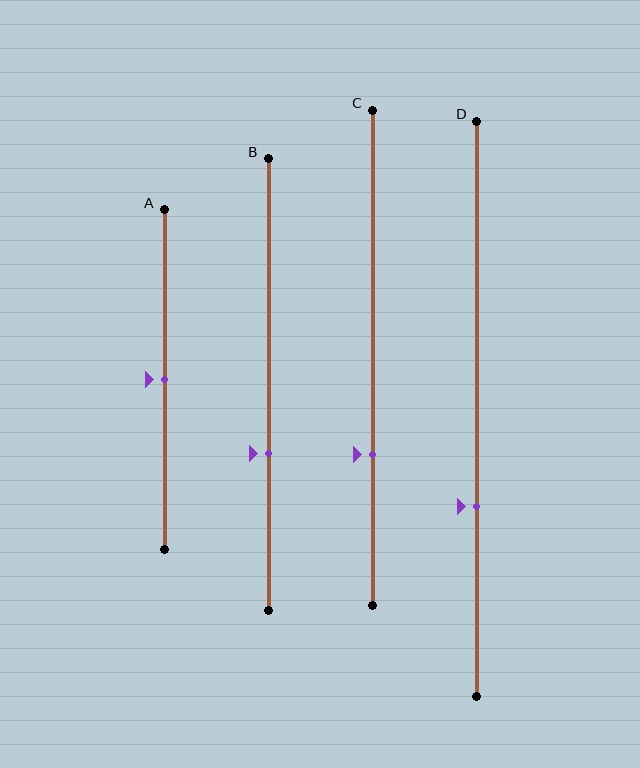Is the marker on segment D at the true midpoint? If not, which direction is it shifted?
No, the marker on segment D is shifted downward by about 17% of the segment length.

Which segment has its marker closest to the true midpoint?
Segment A has its marker closest to the true midpoint.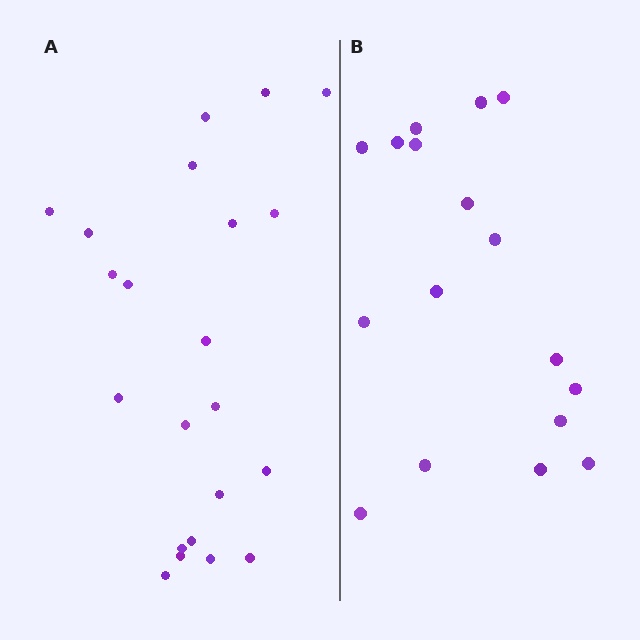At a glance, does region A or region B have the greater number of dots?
Region A (the left region) has more dots.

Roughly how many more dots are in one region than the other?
Region A has about 5 more dots than region B.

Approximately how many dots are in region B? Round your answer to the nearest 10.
About 20 dots. (The exact count is 17, which rounds to 20.)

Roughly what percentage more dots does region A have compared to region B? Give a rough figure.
About 30% more.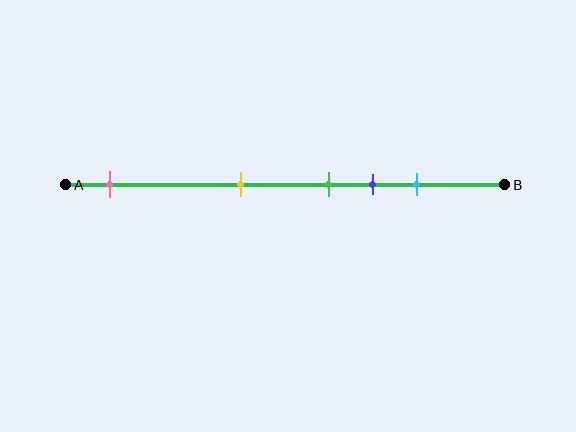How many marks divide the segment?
There are 5 marks dividing the segment.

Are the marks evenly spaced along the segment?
No, the marks are not evenly spaced.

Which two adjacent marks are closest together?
The green and blue marks are the closest adjacent pair.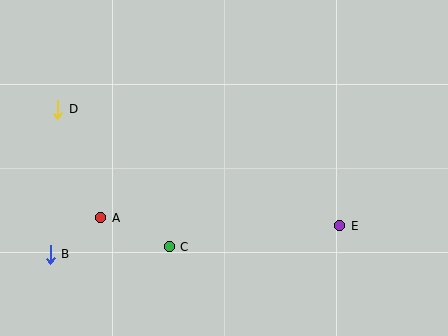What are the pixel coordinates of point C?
Point C is at (169, 247).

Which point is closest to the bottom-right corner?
Point E is closest to the bottom-right corner.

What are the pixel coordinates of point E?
Point E is at (340, 226).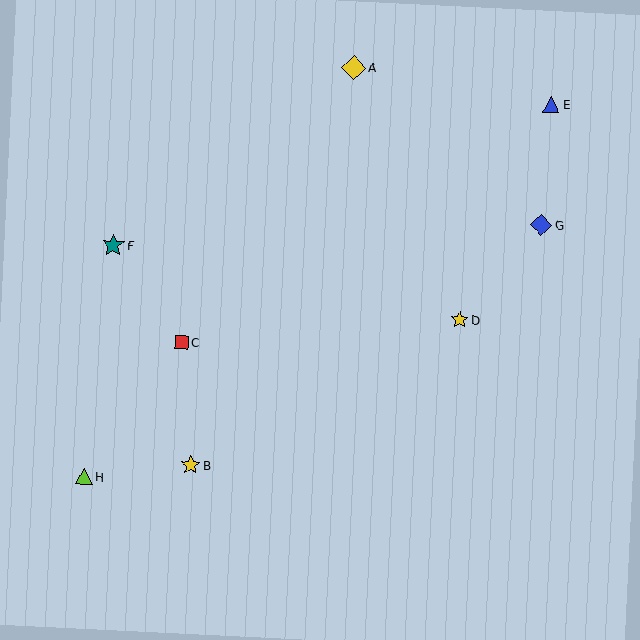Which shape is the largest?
The yellow diamond (labeled A) is the largest.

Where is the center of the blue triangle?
The center of the blue triangle is at (551, 104).